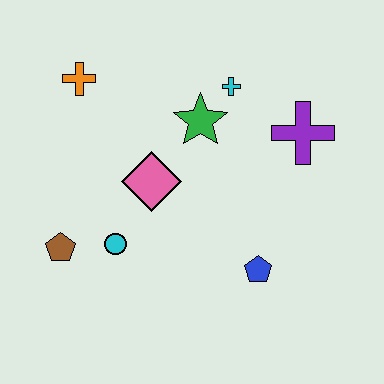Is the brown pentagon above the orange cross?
No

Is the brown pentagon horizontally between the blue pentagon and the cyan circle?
No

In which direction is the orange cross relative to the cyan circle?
The orange cross is above the cyan circle.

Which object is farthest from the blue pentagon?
The orange cross is farthest from the blue pentagon.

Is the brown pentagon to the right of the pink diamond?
No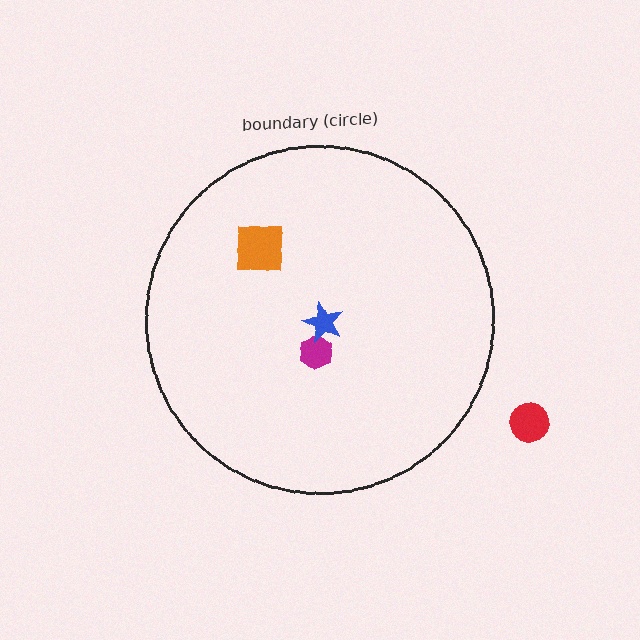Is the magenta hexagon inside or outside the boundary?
Inside.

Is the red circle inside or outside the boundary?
Outside.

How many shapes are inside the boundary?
3 inside, 1 outside.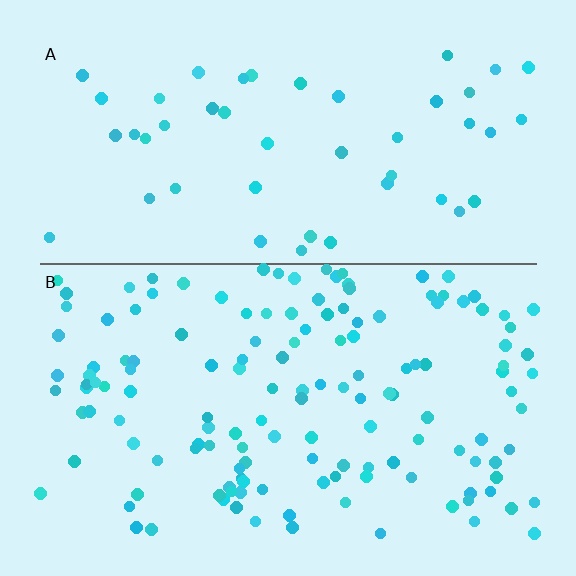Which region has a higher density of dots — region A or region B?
B (the bottom).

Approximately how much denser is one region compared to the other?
Approximately 3.0× — region B over region A.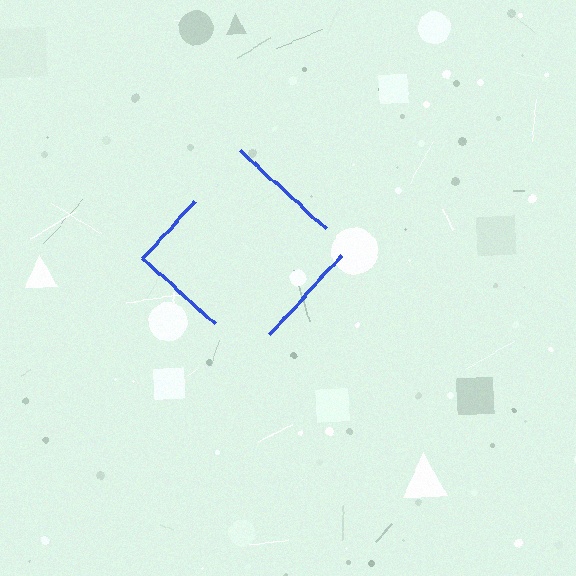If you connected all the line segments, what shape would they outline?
They would outline a diamond.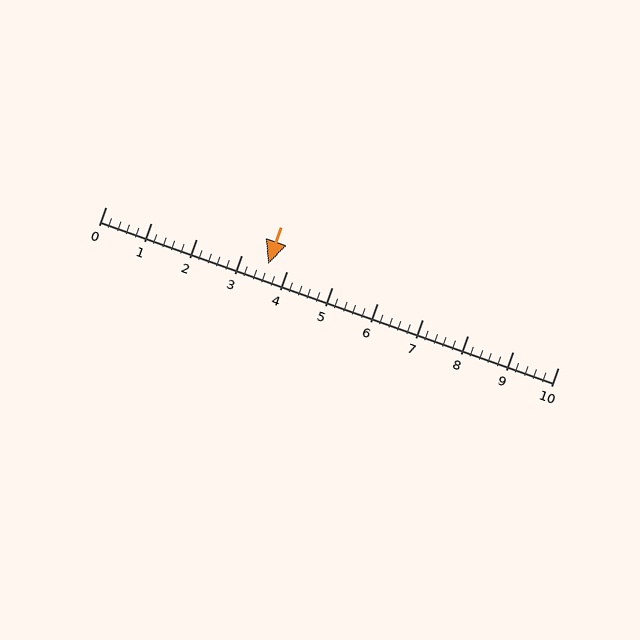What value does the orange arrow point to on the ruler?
The orange arrow points to approximately 3.6.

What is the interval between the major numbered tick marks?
The major tick marks are spaced 1 units apart.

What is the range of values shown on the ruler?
The ruler shows values from 0 to 10.